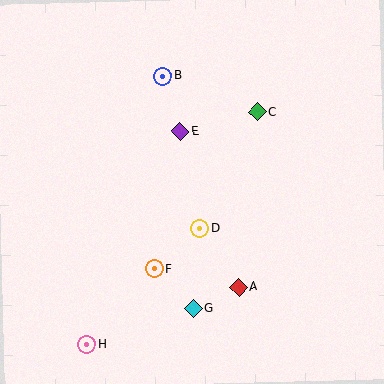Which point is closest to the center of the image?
Point D at (200, 228) is closest to the center.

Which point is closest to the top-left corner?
Point B is closest to the top-left corner.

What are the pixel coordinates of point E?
Point E is at (180, 132).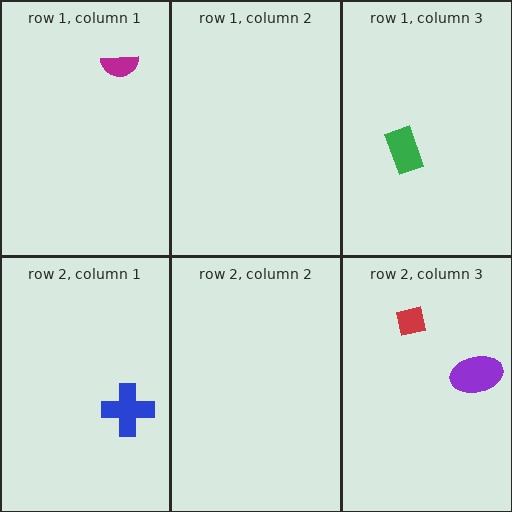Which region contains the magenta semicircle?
The row 1, column 1 region.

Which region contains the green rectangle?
The row 1, column 3 region.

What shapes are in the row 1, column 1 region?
The magenta semicircle.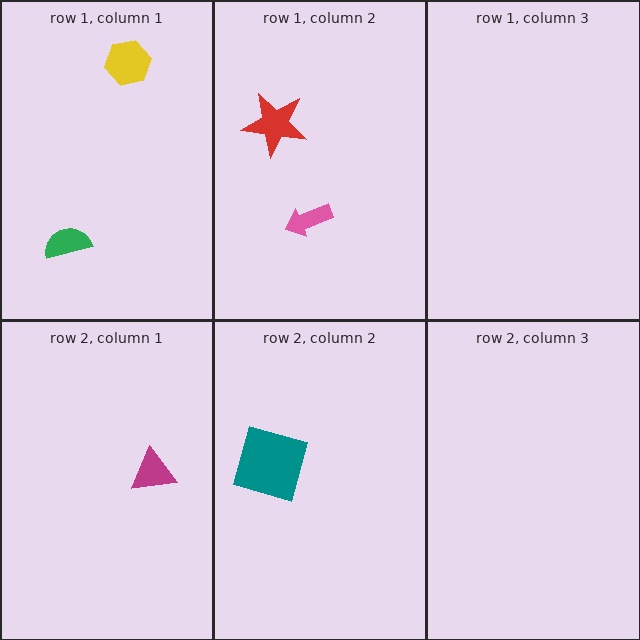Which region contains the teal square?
The row 2, column 2 region.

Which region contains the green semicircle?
The row 1, column 1 region.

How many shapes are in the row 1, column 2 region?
2.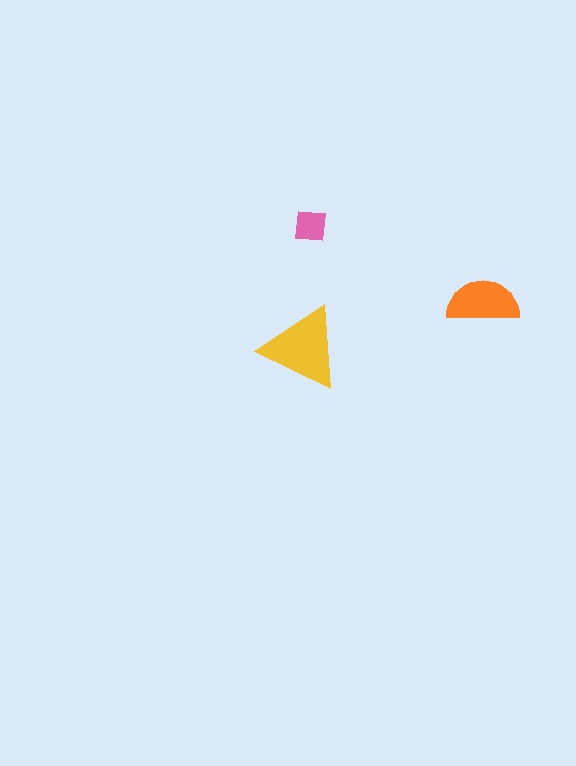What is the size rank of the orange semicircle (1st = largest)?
2nd.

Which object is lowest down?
The yellow triangle is bottommost.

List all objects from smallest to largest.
The pink square, the orange semicircle, the yellow triangle.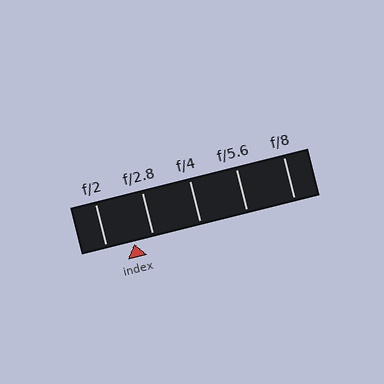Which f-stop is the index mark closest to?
The index mark is closest to f/2.8.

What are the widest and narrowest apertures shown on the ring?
The widest aperture shown is f/2 and the narrowest is f/8.